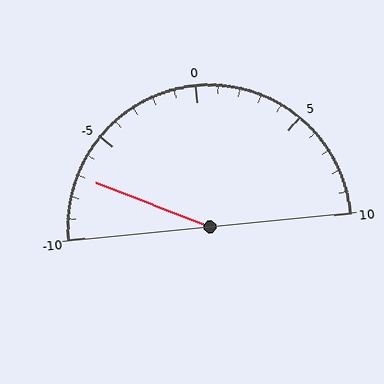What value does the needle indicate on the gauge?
The needle indicates approximately -7.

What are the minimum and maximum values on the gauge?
The gauge ranges from -10 to 10.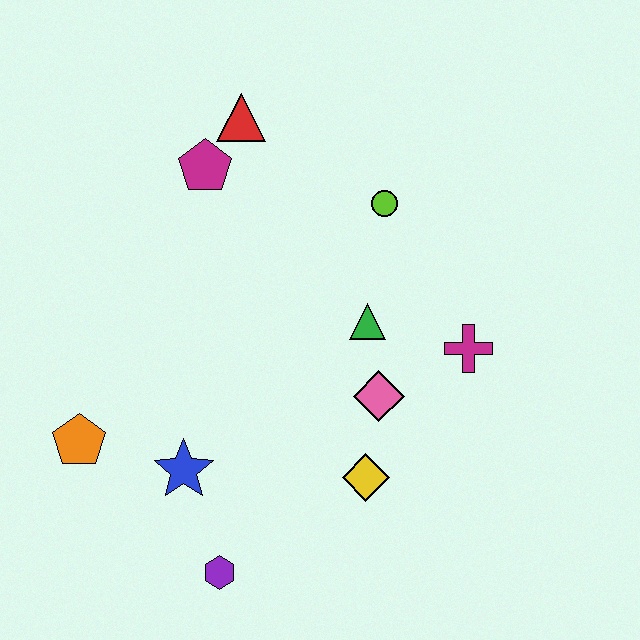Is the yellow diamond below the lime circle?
Yes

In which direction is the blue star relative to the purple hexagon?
The blue star is above the purple hexagon.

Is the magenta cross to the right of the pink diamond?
Yes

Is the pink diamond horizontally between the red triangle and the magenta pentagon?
No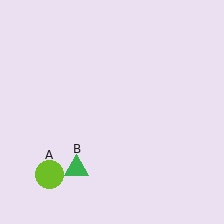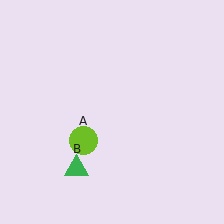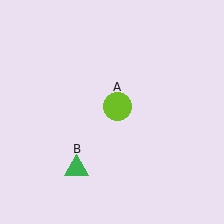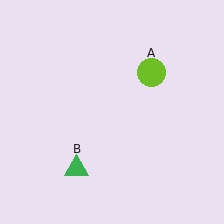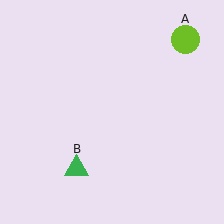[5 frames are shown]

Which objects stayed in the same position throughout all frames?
Green triangle (object B) remained stationary.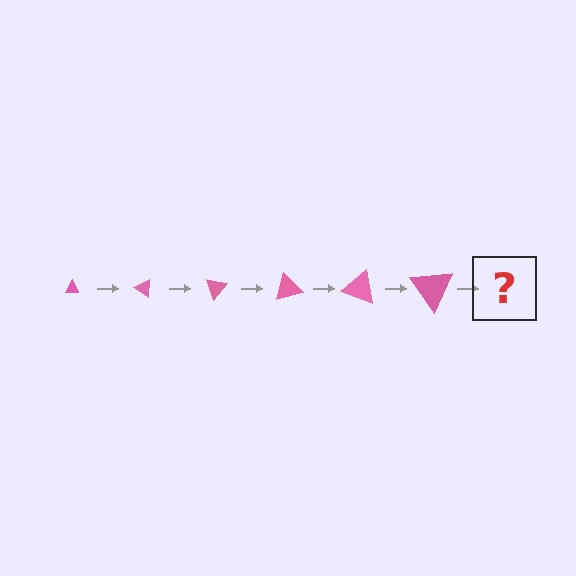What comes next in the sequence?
The next element should be a triangle, larger than the previous one and rotated 210 degrees from the start.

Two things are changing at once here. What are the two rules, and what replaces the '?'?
The two rules are that the triangle grows larger each step and it rotates 35 degrees each step. The '?' should be a triangle, larger than the previous one and rotated 210 degrees from the start.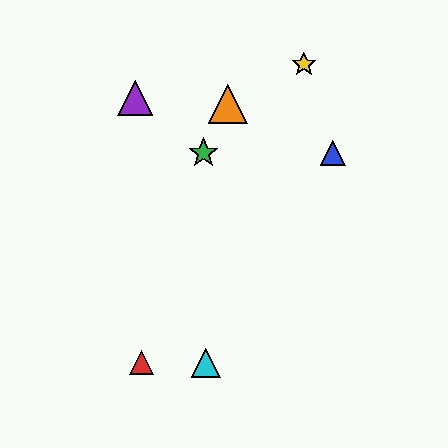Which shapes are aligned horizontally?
The blue triangle, the green star are aligned horizontally.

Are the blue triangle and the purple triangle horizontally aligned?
No, the blue triangle is at y≈153 and the purple triangle is at y≈98.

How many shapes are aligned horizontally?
2 shapes (the blue triangle, the green star) are aligned horizontally.